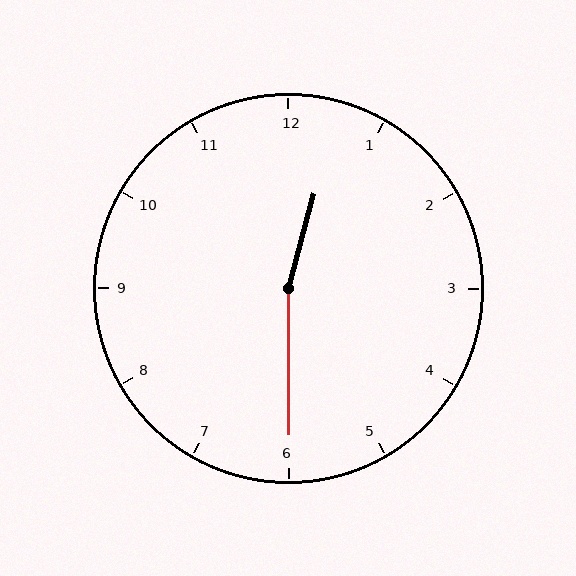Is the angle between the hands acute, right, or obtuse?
It is obtuse.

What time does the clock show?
12:30.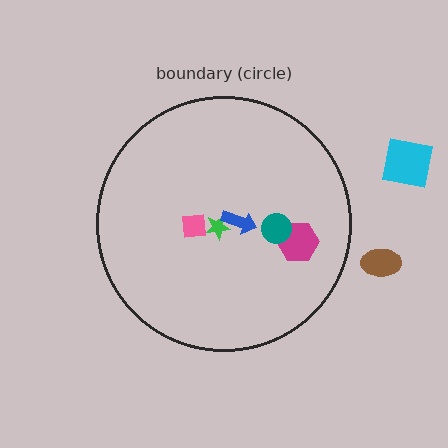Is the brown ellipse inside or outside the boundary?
Outside.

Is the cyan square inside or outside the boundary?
Outside.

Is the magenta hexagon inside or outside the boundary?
Inside.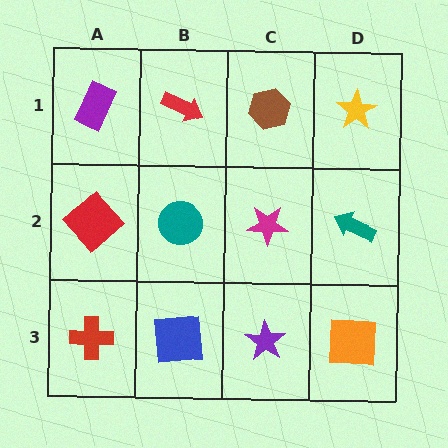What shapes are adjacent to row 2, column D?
A yellow star (row 1, column D), an orange square (row 3, column D), a magenta star (row 2, column C).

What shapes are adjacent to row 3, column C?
A magenta star (row 2, column C), a blue square (row 3, column B), an orange square (row 3, column D).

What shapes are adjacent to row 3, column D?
A teal arrow (row 2, column D), a purple star (row 3, column C).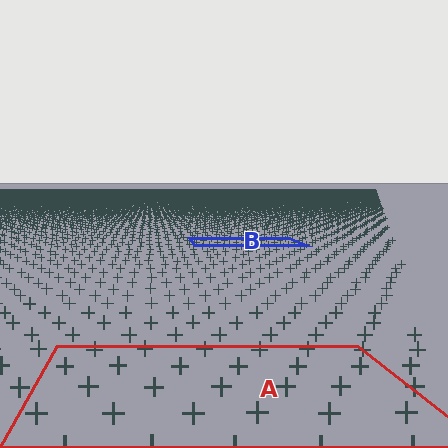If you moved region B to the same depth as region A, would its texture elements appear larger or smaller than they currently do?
They would appear larger. At a closer depth, the same texture elements are projected at a bigger on-screen size.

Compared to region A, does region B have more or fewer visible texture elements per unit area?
Region B has more texture elements per unit area — they are packed more densely because it is farther away.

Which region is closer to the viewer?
Region A is closer. The texture elements there are larger and more spread out.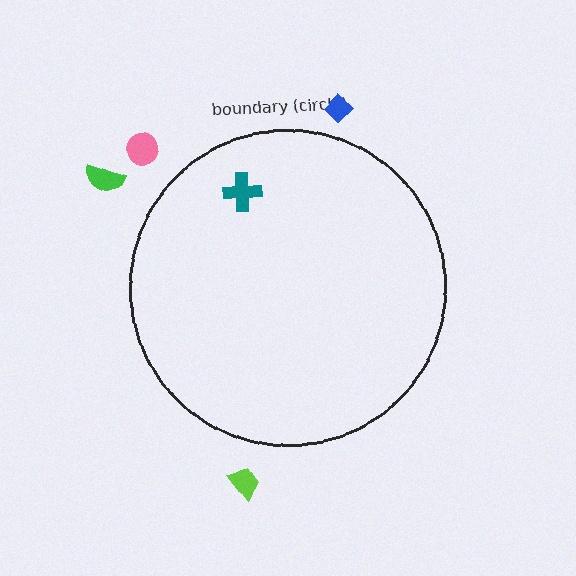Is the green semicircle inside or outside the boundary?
Outside.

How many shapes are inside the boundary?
1 inside, 4 outside.